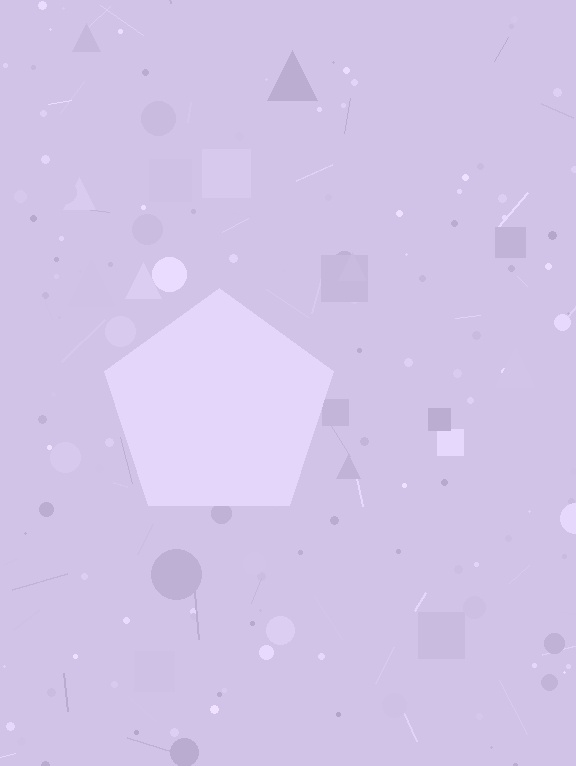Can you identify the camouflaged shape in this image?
The camouflaged shape is a pentagon.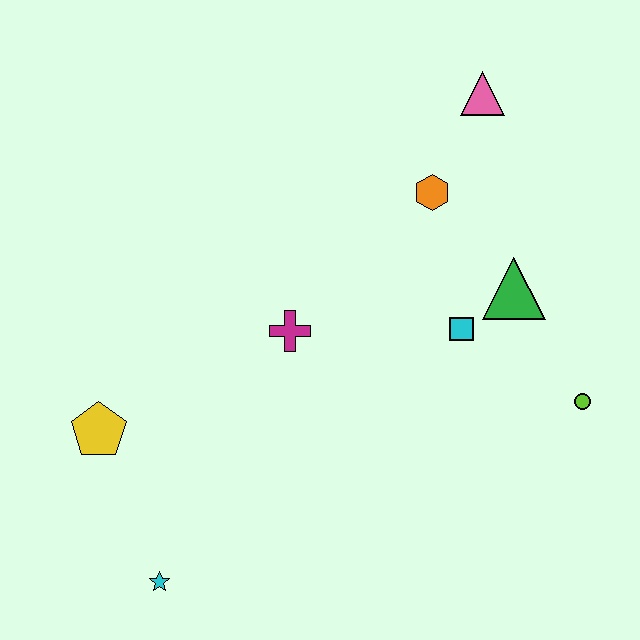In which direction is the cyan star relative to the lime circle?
The cyan star is to the left of the lime circle.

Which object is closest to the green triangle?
The cyan square is closest to the green triangle.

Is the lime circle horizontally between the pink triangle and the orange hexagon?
No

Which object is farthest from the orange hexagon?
The cyan star is farthest from the orange hexagon.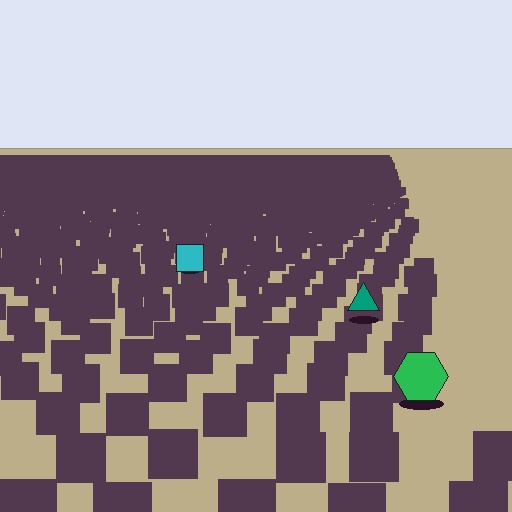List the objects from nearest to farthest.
From nearest to farthest: the green hexagon, the teal triangle, the cyan square.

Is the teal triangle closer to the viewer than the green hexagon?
No. The green hexagon is closer — you can tell from the texture gradient: the ground texture is coarser near it.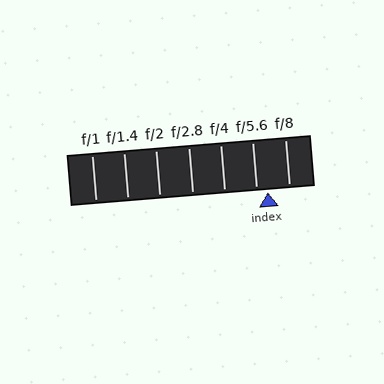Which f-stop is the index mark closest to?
The index mark is closest to f/5.6.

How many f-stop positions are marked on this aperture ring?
There are 7 f-stop positions marked.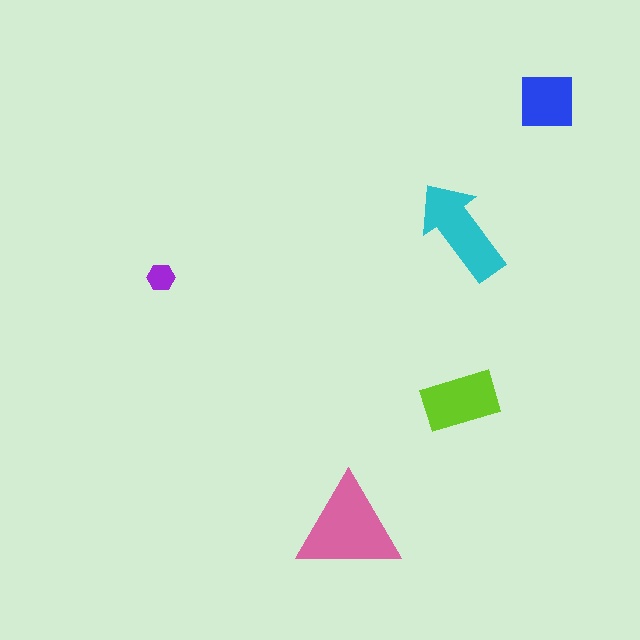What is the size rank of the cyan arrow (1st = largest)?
2nd.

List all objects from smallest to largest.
The purple hexagon, the blue square, the lime rectangle, the cyan arrow, the pink triangle.